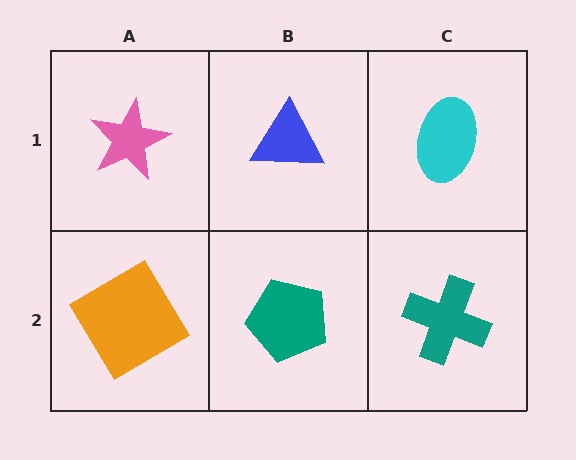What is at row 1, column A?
A pink star.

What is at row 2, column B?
A teal pentagon.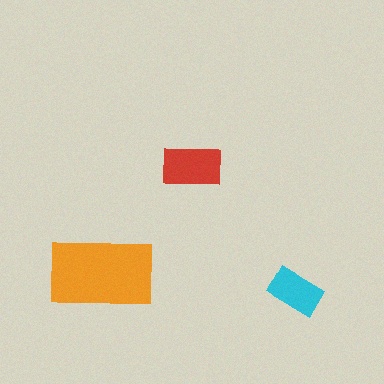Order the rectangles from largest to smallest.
the orange one, the red one, the cyan one.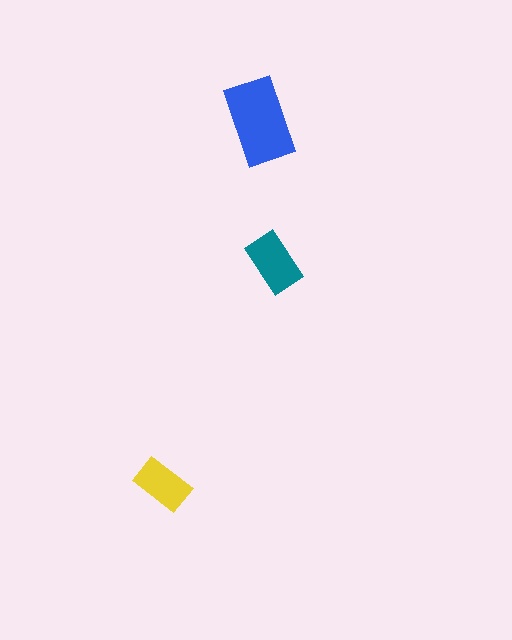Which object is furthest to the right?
The teal rectangle is rightmost.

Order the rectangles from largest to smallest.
the blue one, the teal one, the yellow one.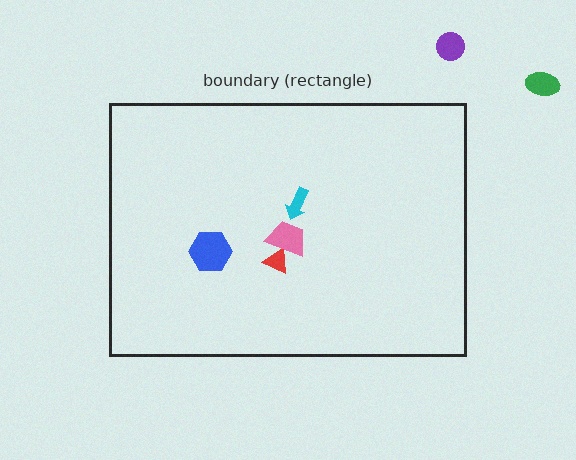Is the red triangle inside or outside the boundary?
Inside.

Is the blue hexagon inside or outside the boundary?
Inside.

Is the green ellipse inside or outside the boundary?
Outside.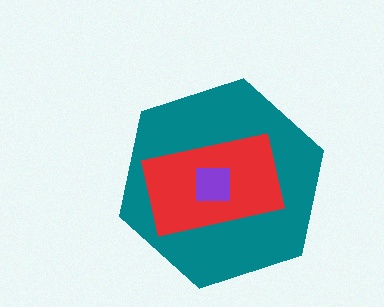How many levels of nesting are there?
3.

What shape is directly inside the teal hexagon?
The red rectangle.